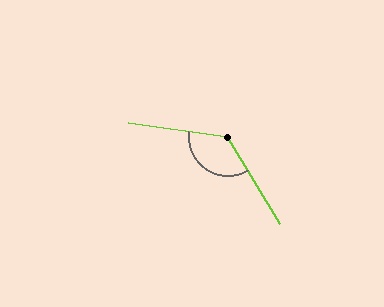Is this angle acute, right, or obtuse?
It is obtuse.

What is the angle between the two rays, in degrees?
Approximately 129 degrees.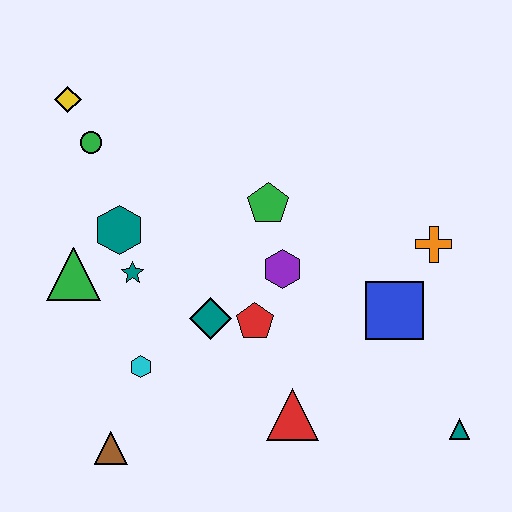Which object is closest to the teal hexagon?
The teal star is closest to the teal hexagon.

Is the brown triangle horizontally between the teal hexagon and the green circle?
Yes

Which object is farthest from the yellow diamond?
The teal triangle is farthest from the yellow diamond.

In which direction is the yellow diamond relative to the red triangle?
The yellow diamond is above the red triangle.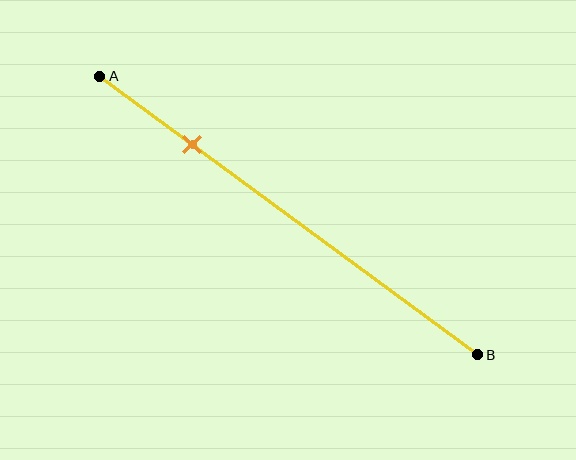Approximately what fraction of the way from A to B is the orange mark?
The orange mark is approximately 25% of the way from A to B.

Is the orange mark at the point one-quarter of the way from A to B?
Yes, the mark is approximately at the one-quarter point.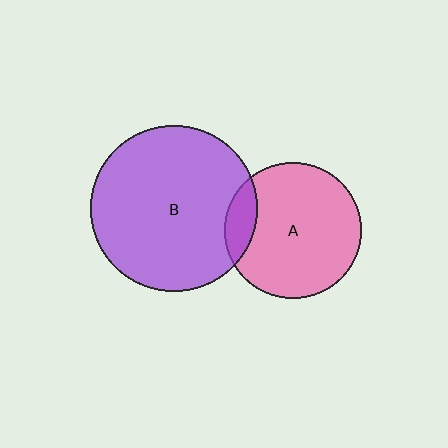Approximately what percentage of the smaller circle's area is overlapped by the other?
Approximately 15%.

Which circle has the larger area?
Circle B (purple).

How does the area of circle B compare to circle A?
Approximately 1.5 times.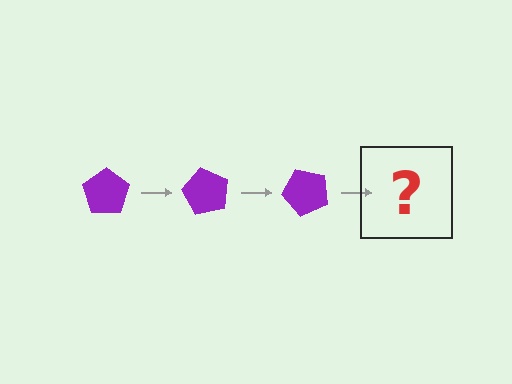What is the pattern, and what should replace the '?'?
The pattern is that the pentagon rotates 60 degrees each step. The '?' should be a purple pentagon rotated 180 degrees.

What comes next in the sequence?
The next element should be a purple pentagon rotated 180 degrees.